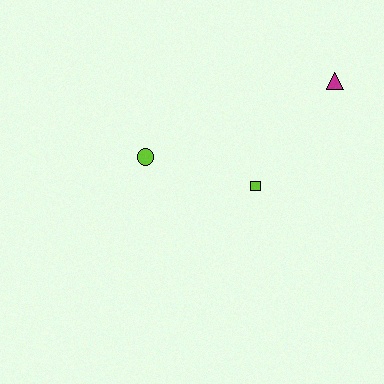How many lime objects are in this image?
There are 2 lime objects.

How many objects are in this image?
There are 3 objects.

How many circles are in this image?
There is 1 circle.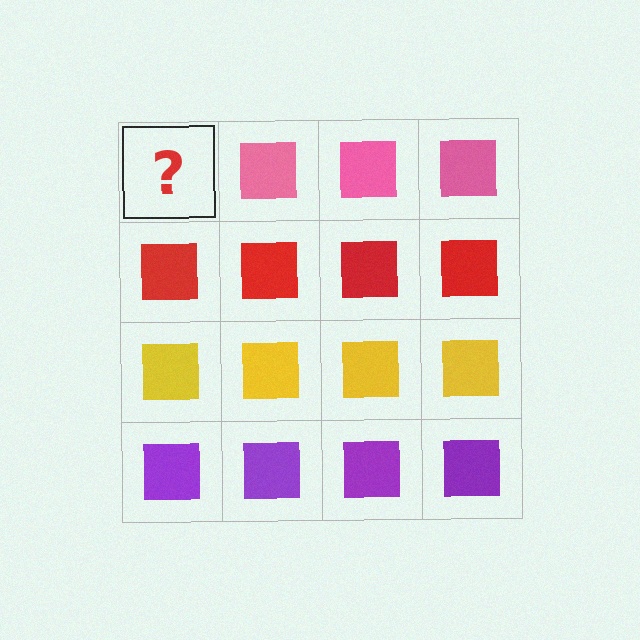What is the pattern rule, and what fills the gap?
The rule is that each row has a consistent color. The gap should be filled with a pink square.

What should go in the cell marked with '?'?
The missing cell should contain a pink square.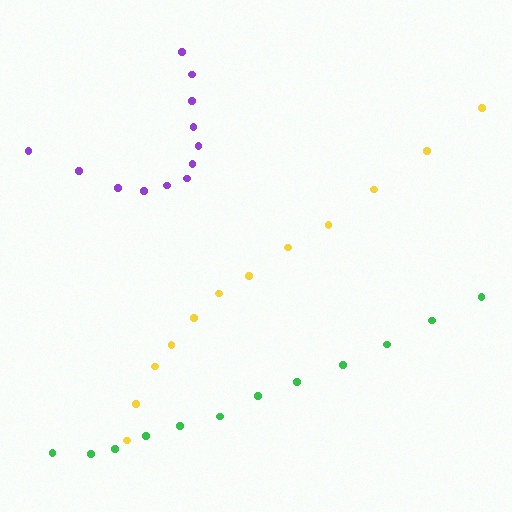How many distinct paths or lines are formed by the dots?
There are 3 distinct paths.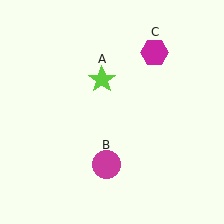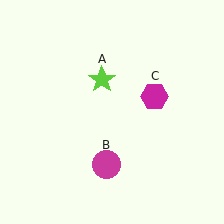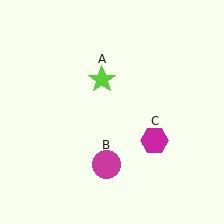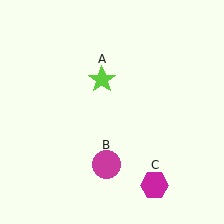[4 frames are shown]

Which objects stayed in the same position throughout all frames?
Lime star (object A) and magenta circle (object B) remained stationary.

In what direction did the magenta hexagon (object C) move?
The magenta hexagon (object C) moved down.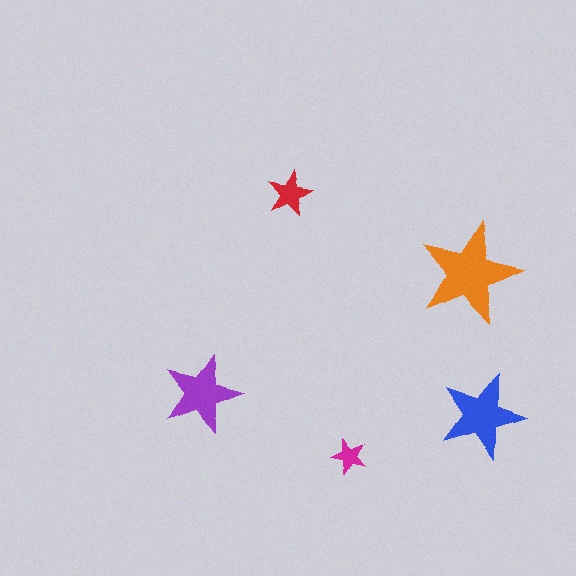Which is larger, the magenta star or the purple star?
The purple one.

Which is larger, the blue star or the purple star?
The blue one.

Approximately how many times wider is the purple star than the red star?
About 1.5 times wider.